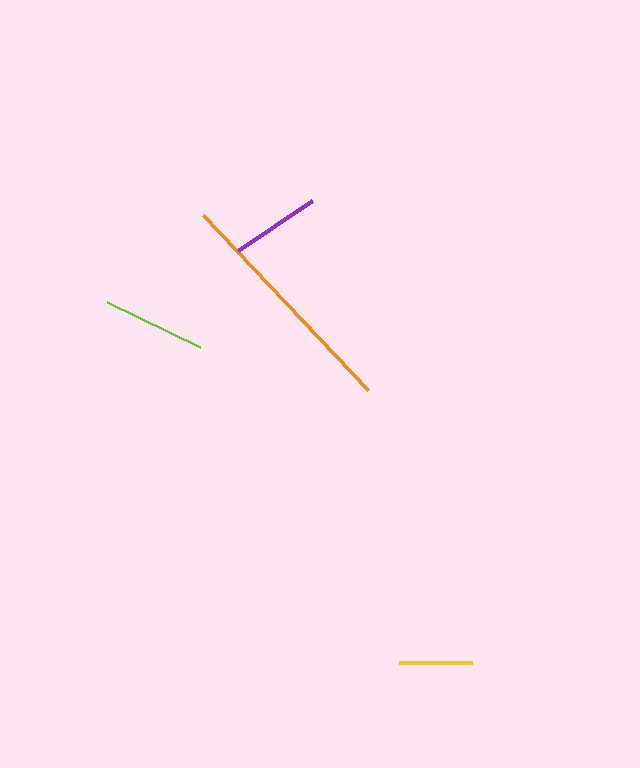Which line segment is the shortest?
The yellow line is the shortest at approximately 73 pixels.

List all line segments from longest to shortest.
From longest to shortest: orange, lime, purple, yellow.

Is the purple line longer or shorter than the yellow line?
The purple line is longer than the yellow line.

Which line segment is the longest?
The orange line is the longest at approximately 240 pixels.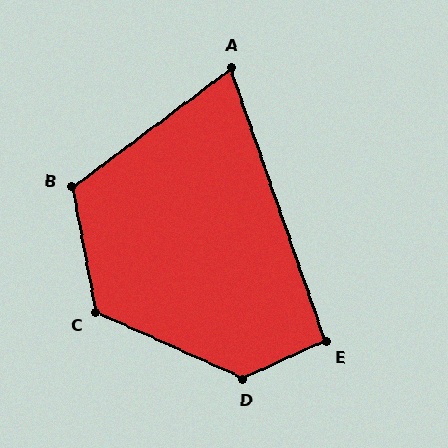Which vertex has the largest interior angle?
D, at approximately 132 degrees.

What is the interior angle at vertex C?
Approximately 125 degrees (obtuse).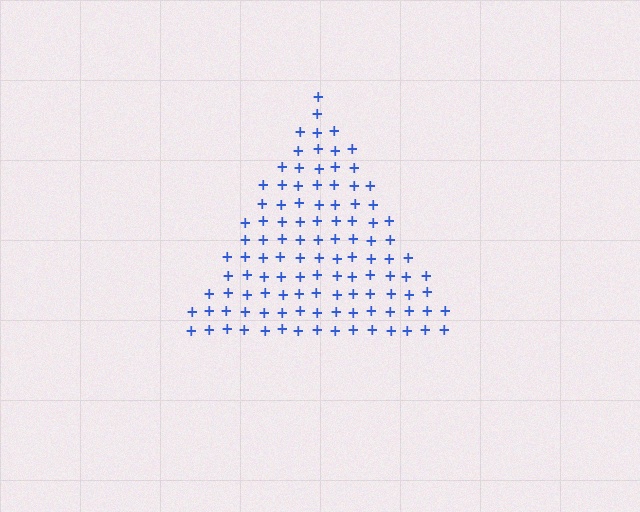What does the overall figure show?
The overall figure shows a triangle.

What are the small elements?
The small elements are plus signs.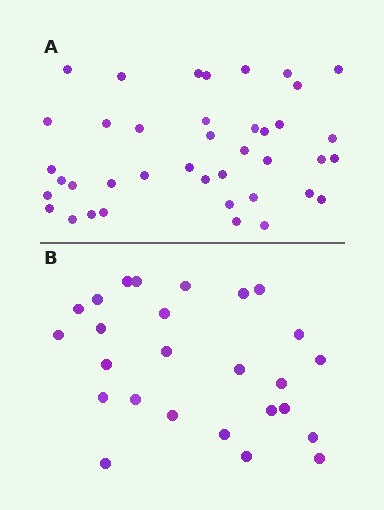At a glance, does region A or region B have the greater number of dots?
Region A (the top region) has more dots.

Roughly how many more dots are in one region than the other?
Region A has approximately 15 more dots than region B.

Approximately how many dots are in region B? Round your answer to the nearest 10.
About 30 dots. (The exact count is 26, which rounds to 30.)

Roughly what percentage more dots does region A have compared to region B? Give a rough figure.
About 55% more.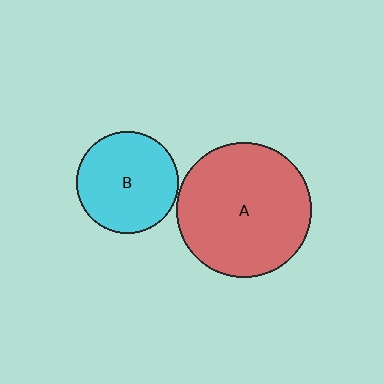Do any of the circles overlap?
No, none of the circles overlap.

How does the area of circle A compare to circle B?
Approximately 1.8 times.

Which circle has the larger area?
Circle A (red).